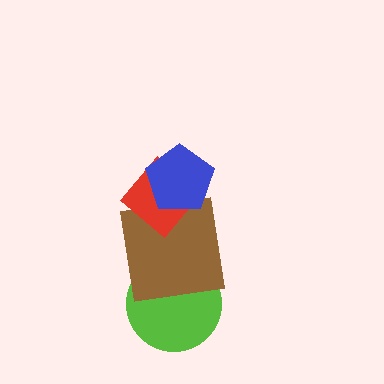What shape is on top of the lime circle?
The brown square is on top of the lime circle.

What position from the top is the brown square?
The brown square is 3rd from the top.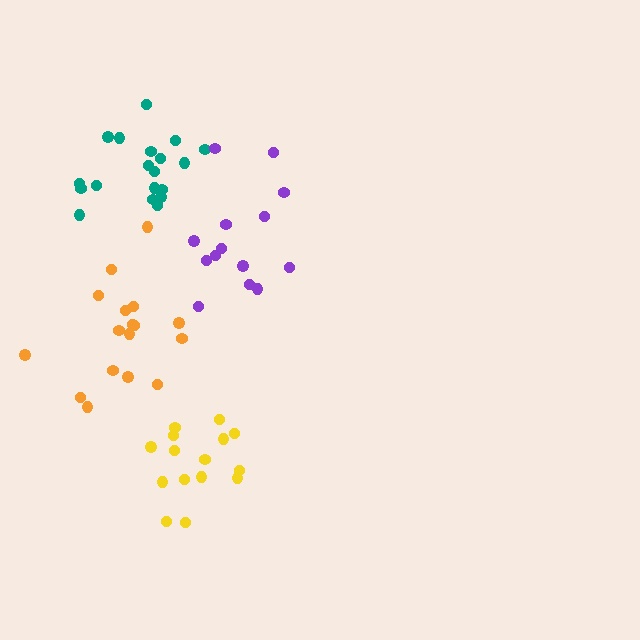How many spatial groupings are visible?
There are 4 spatial groupings.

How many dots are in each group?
Group 1: 19 dots, Group 2: 15 dots, Group 3: 17 dots, Group 4: 14 dots (65 total).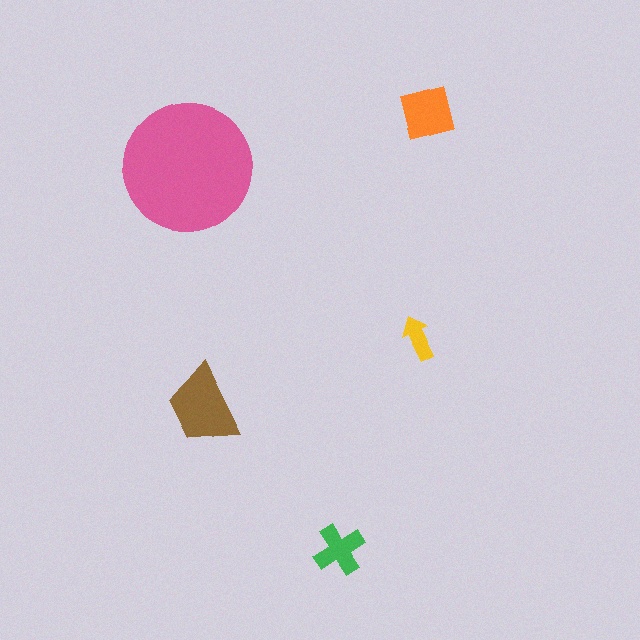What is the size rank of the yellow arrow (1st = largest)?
5th.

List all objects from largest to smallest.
The pink circle, the brown trapezoid, the orange square, the green cross, the yellow arrow.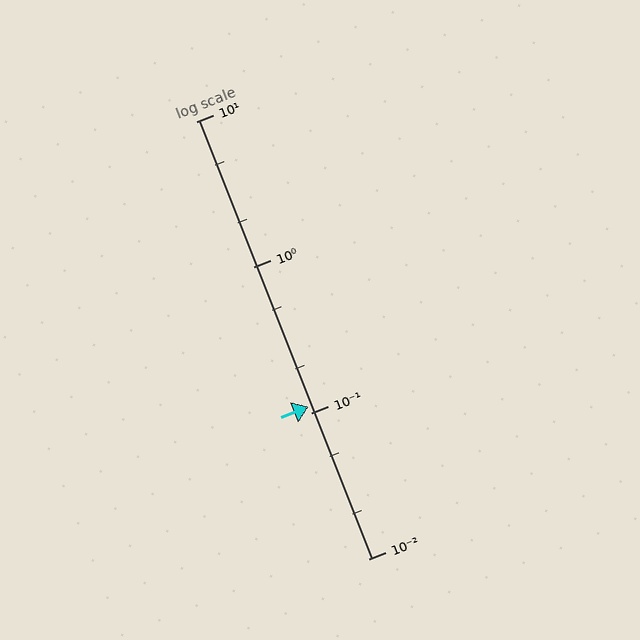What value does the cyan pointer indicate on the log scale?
The pointer indicates approximately 0.11.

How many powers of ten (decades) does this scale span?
The scale spans 3 decades, from 0.01 to 10.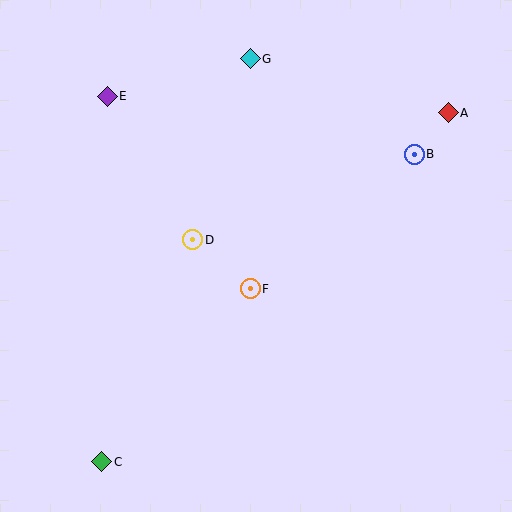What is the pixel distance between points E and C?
The distance between E and C is 366 pixels.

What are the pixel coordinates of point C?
Point C is at (102, 462).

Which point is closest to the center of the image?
Point F at (250, 289) is closest to the center.